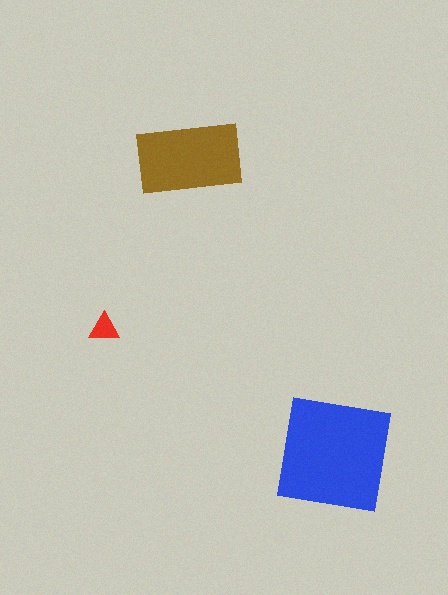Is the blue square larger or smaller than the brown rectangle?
Larger.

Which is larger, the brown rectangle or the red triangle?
The brown rectangle.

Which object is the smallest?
The red triangle.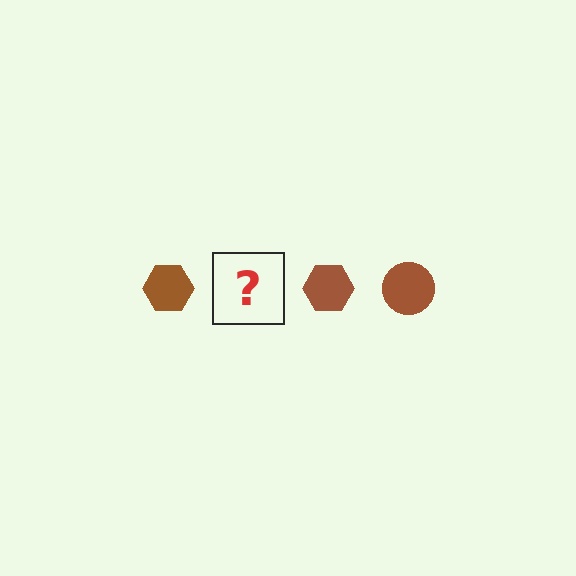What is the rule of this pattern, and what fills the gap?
The rule is that the pattern cycles through hexagon, circle shapes in brown. The gap should be filled with a brown circle.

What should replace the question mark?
The question mark should be replaced with a brown circle.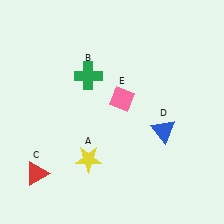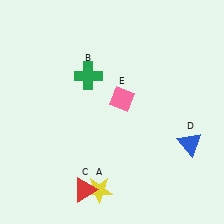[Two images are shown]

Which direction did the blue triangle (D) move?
The blue triangle (D) moved right.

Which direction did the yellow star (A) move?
The yellow star (A) moved down.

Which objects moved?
The objects that moved are: the yellow star (A), the red triangle (C), the blue triangle (D).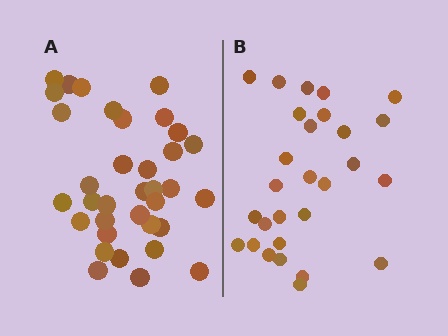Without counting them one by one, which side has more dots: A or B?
Region A (the left region) has more dots.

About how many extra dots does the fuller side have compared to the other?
Region A has roughly 8 or so more dots than region B.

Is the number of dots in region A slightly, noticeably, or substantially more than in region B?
Region A has noticeably more, but not dramatically so. The ratio is roughly 1.2 to 1.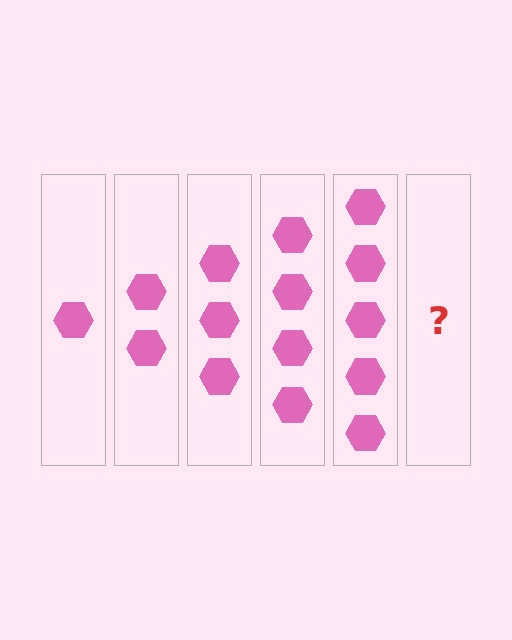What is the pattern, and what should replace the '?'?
The pattern is that each step adds one more hexagon. The '?' should be 6 hexagons.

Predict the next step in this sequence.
The next step is 6 hexagons.